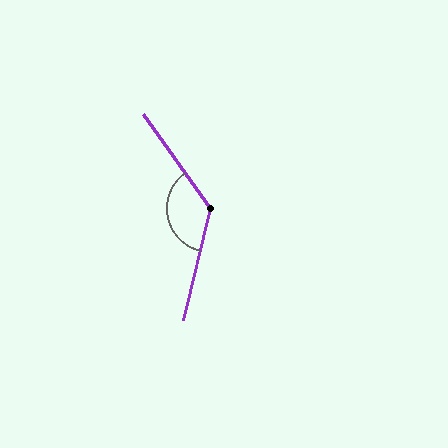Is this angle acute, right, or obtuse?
It is obtuse.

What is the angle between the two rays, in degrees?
Approximately 131 degrees.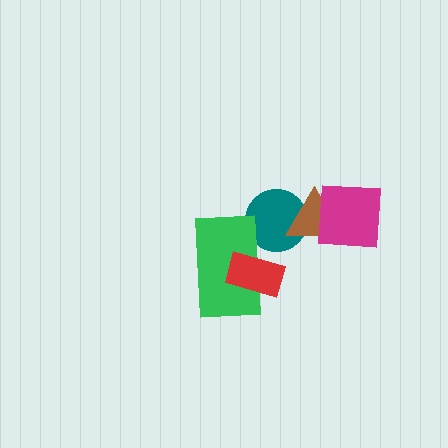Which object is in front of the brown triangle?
The magenta square is in front of the brown triangle.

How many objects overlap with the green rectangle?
2 objects overlap with the green rectangle.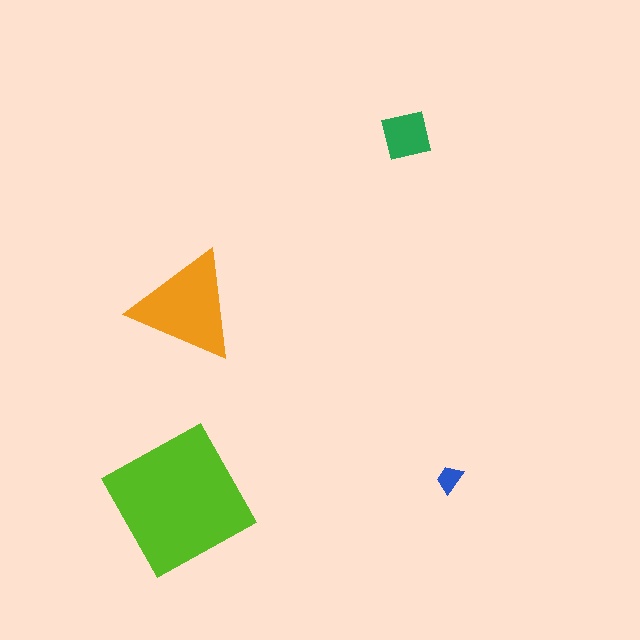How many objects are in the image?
There are 4 objects in the image.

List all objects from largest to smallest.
The lime square, the orange triangle, the green square, the blue trapezoid.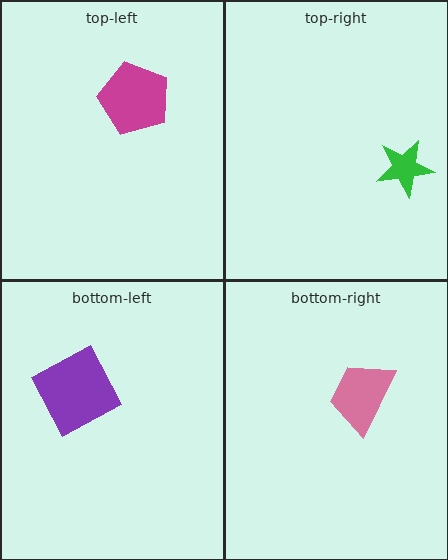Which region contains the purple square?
The bottom-left region.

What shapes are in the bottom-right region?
The pink trapezoid.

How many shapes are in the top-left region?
1.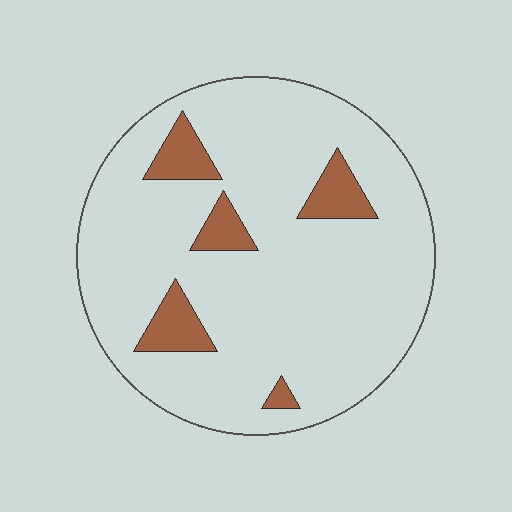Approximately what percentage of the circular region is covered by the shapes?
Approximately 10%.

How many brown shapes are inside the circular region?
5.